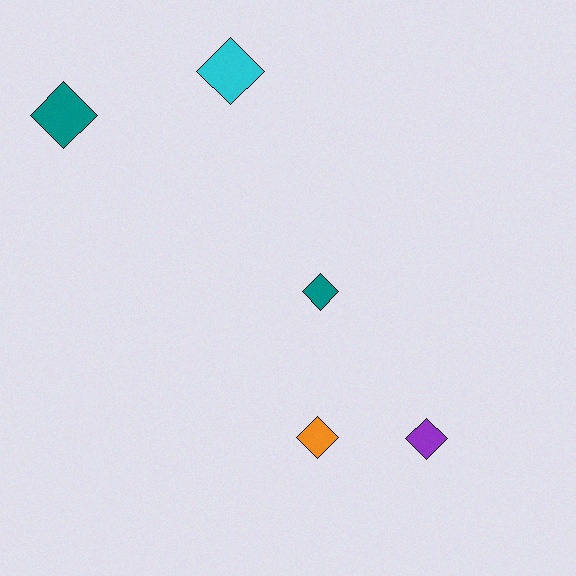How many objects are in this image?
There are 5 objects.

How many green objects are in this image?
There are no green objects.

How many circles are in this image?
There are no circles.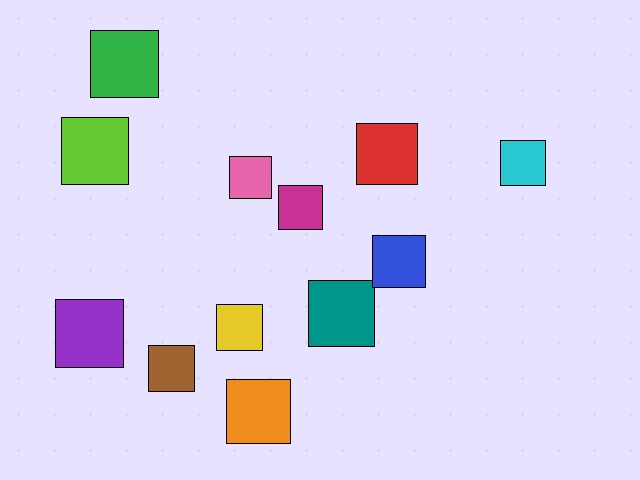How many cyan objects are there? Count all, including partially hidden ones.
There is 1 cyan object.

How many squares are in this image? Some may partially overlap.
There are 12 squares.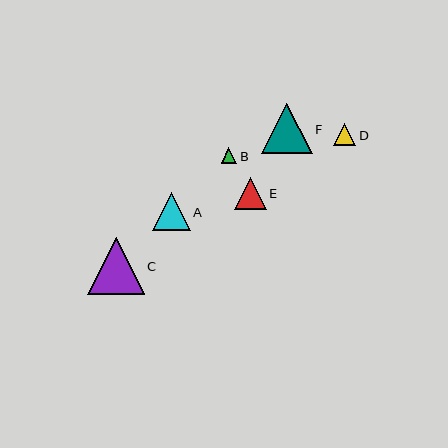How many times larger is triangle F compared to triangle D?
Triangle F is approximately 2.3 times the size of triangle D.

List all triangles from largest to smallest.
From largest to smallest: C, F, A, E, D, B.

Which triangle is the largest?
Triangle C is the largest with a size of approximately 56 pixels.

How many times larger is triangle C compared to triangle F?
Triangle C is approximately 1.1 times the size of triangle F.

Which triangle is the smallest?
Triangle B is the smallest with a size of approximately 16 pixels.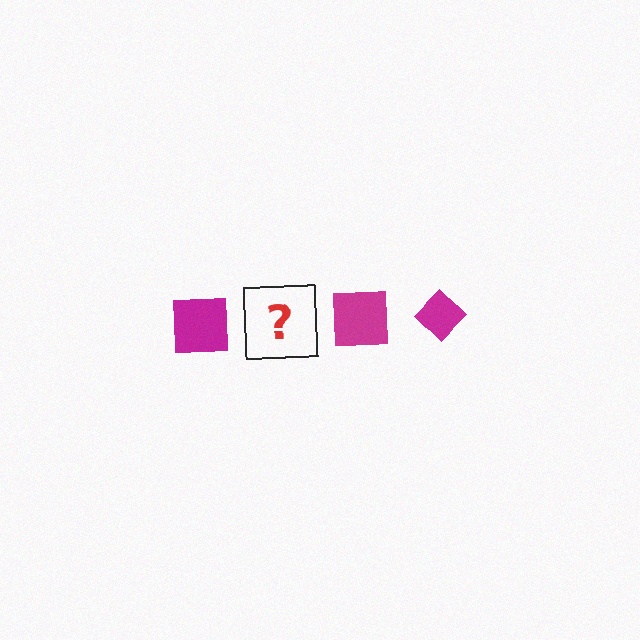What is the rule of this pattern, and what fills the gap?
The rule is that the pattern cycles through square, diamond shapes in magenta. The gap should be filled with a magenta diamond.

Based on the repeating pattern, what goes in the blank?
The blank should be a magenta diamond.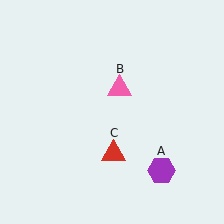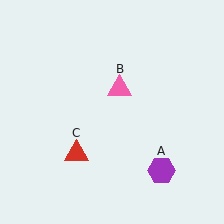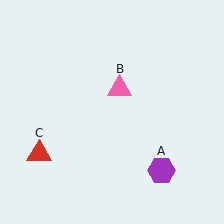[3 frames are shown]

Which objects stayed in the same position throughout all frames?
Purple hexagon (object A) and pink triangle (object B) remained stationary.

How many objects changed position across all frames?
1 object changed position: red triangle (object C).